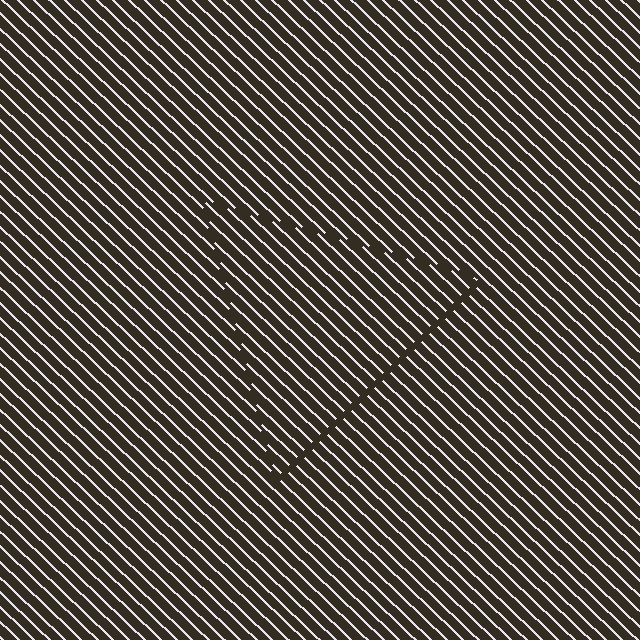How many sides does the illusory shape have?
3 sides — the line-ends trace a triangle.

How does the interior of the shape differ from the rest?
The interior of the shape contains the same grating, shifted by half a period — the contour is defined by the phase discontinuity where line-ends from the inner and outer gratings abut.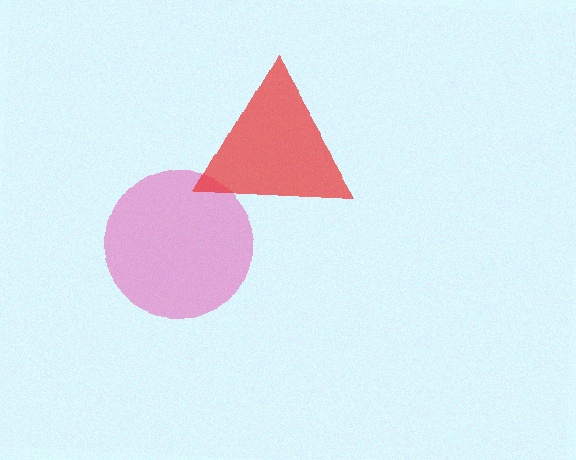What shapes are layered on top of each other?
The layered shapes are: a pink circle, a red triangle.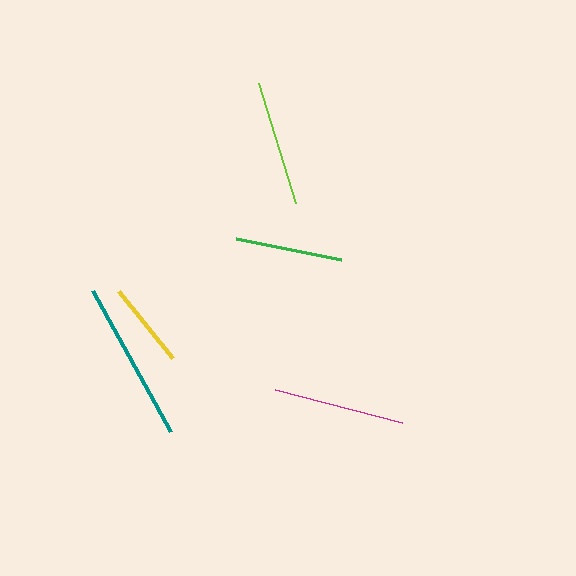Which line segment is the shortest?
The yellow line is the shortest at approximately 86 pixels.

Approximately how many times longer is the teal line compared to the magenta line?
The teal line is approximately 1.2 times the length of the magenta line.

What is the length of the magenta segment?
The magenta segment is approximately 131 pixels long.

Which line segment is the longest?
The teal line is the longest at approximately 161 pixels.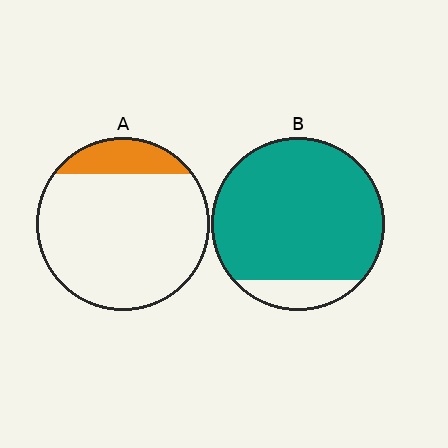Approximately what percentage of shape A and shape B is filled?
A is approximately 15% and B is approximately 90%.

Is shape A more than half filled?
No.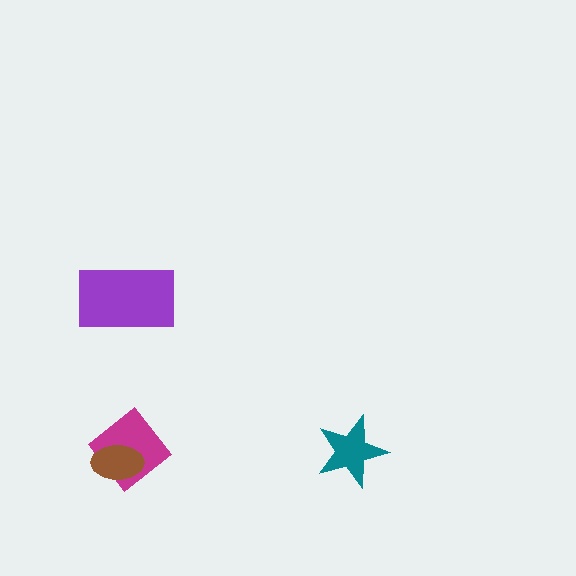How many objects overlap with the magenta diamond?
1 object overlaps with the magenta diamond.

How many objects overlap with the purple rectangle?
0 objects overlap with the purple rectangle.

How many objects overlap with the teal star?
0 objects overlap with the teal star.